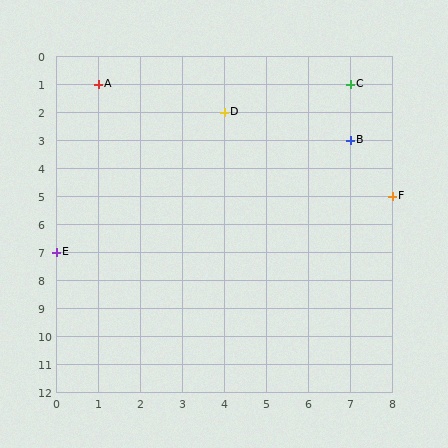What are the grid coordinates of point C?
Point C is at grid coordinates (7, 1).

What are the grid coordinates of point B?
Point B is at grid coordinates (7, 3).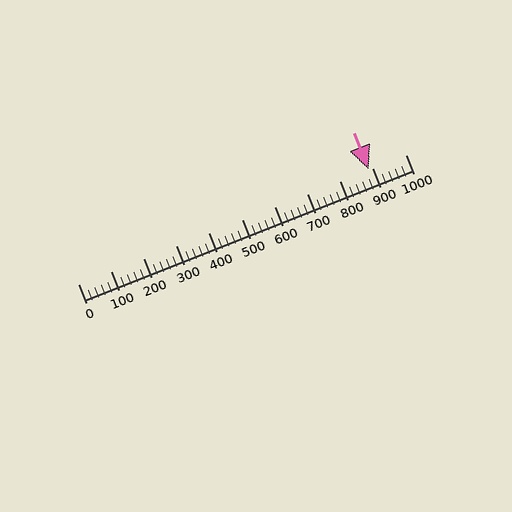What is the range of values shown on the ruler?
The ruler shows values from 0 to 1000.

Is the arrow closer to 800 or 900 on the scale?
The arrow is closer to 900.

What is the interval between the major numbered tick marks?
The major tick marks are spaced 100 units apart.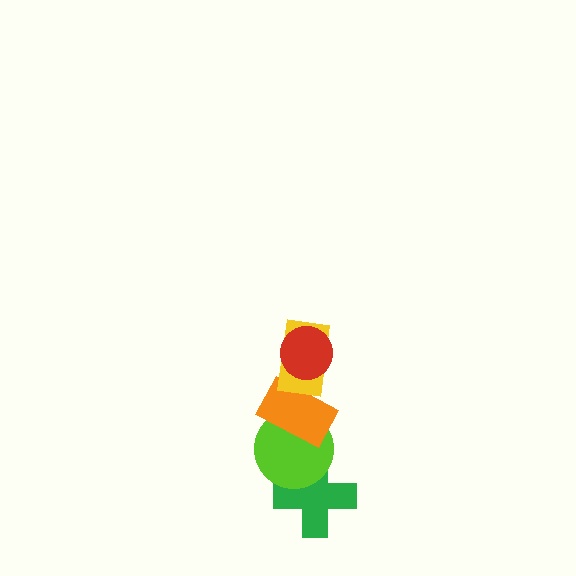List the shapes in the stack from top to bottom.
From top to bottom: the red circle, the yellow rectangle, the orange rectangle, the lime circle, the green cross.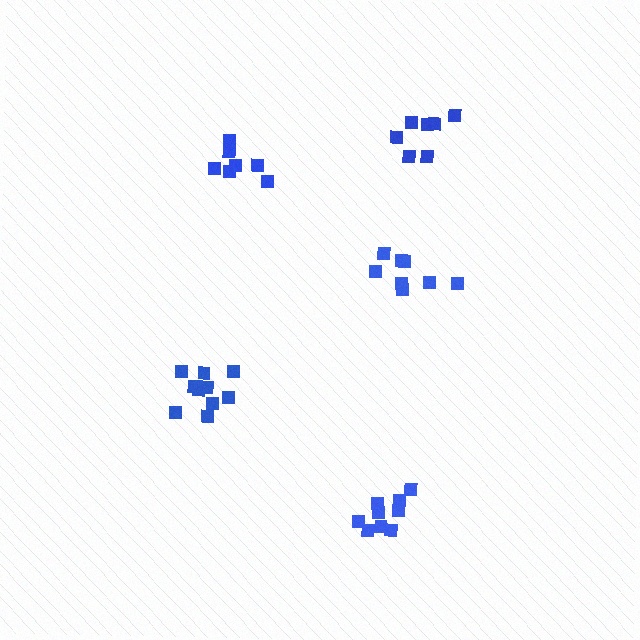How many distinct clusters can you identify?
There are 5 distinct clusters.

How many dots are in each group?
Group 1: 7 dots, Group 2: 8 dots, Group 3: 10 dots, Group 4: 9 dots, Group 5: 7 dots (41 total).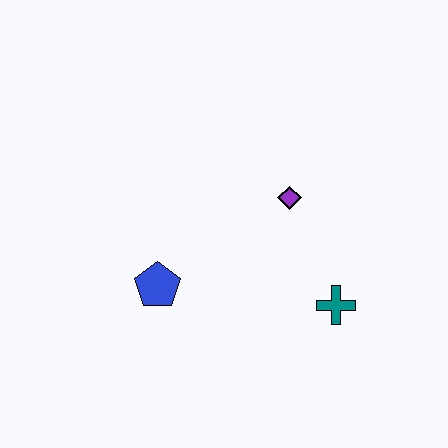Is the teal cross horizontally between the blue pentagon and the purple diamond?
No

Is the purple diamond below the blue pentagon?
No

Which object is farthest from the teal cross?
The blue pentagon is farthest from the teal cross.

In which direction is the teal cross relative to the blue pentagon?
The teal cross is to the right of the blue pentagon.